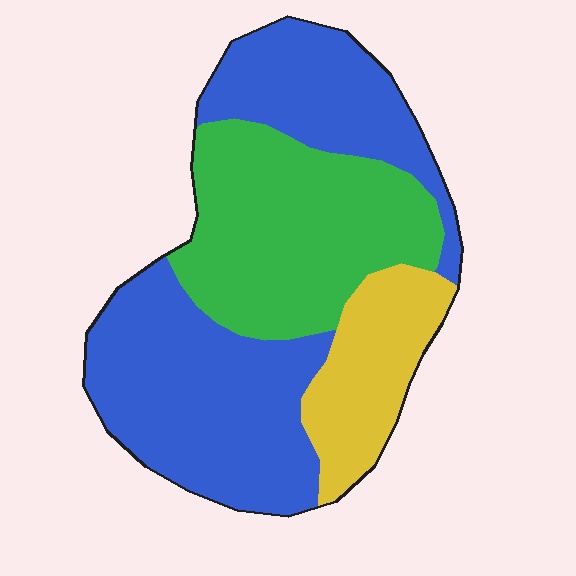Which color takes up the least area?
Yellow, at roughly 15%.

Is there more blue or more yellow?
Blue.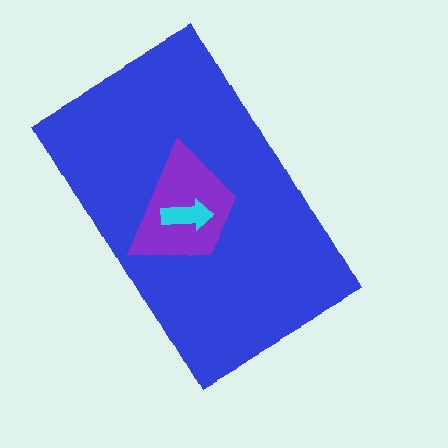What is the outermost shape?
The blue rectangle.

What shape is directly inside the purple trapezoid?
The cyan arrow.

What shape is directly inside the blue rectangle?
The purple trapezoid.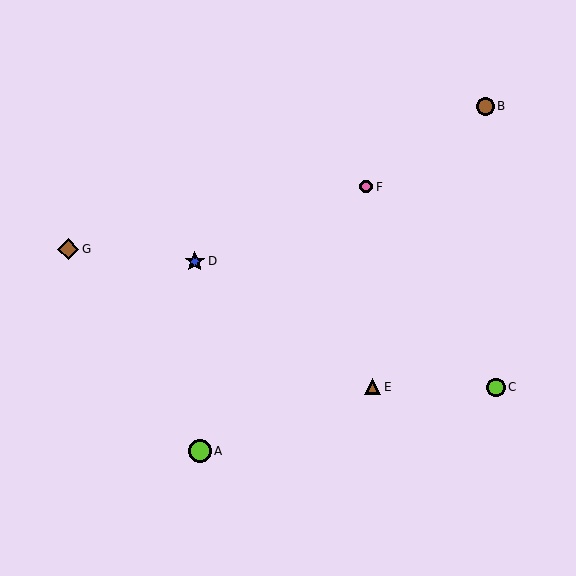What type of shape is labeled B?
Shape B is a brown circle.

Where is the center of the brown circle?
The center of the brown circle is at (485, 106).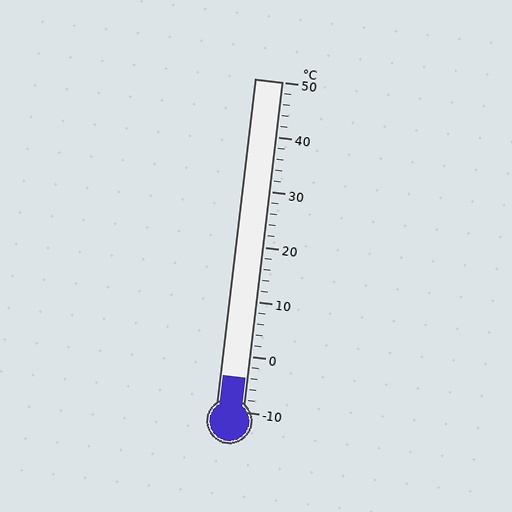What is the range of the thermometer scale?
The thermometer scale ranges from -10°C to 50°C.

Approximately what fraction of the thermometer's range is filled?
The thermometer is filled to approximately 10% of its range.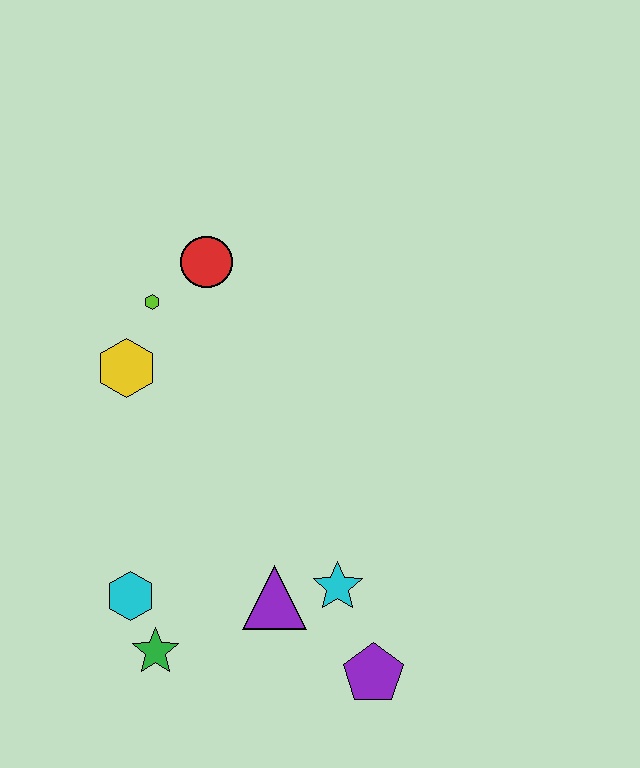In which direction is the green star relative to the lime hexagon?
The green star is below the lime hexagon.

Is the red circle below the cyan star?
No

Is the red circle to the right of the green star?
Yes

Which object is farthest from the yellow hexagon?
The purple pentagon is farthest from the yellow hexagon.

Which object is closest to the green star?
The cyan hexagon is closest to the green star.